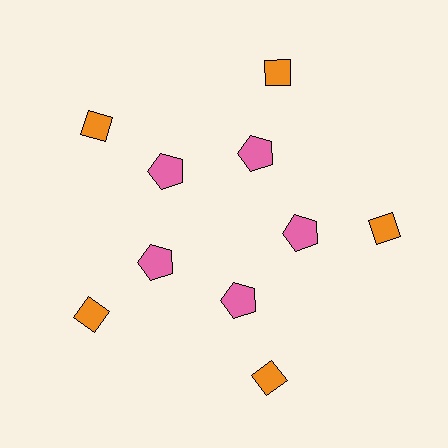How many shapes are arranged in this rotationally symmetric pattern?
There are 10 shapes, arranged in 5 groups of 2.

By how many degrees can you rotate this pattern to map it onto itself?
The pattern maps onto itself every 72 degrees of rotation.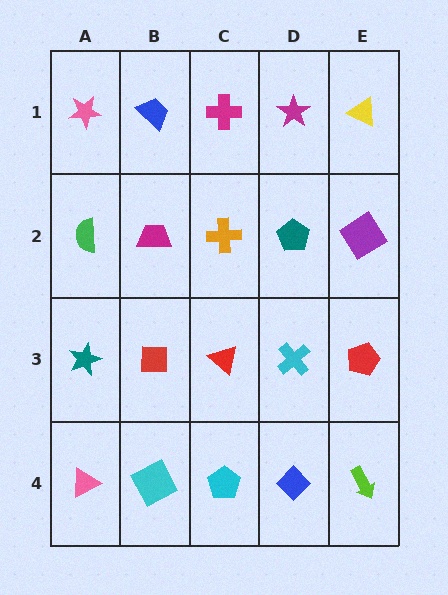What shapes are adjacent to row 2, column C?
A magenta cross (row 1, column C), a red triangle (row 3, column C), a magenta trapezoid (row 2, column B), a teal pentagon (row 2, column D).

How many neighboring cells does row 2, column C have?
4.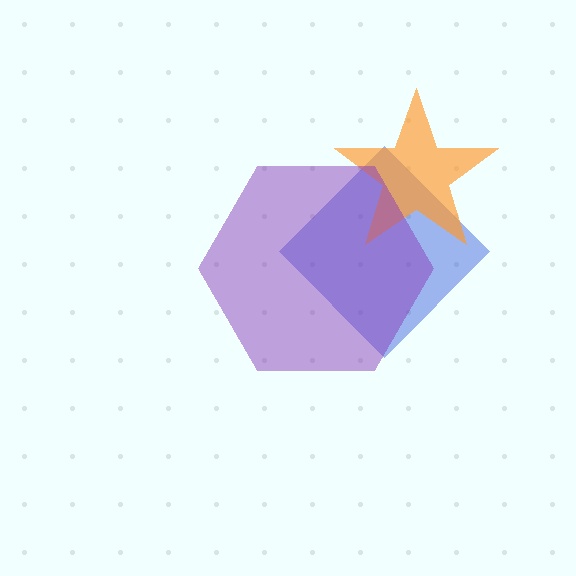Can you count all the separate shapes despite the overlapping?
Yes, there are 3 separate shapes.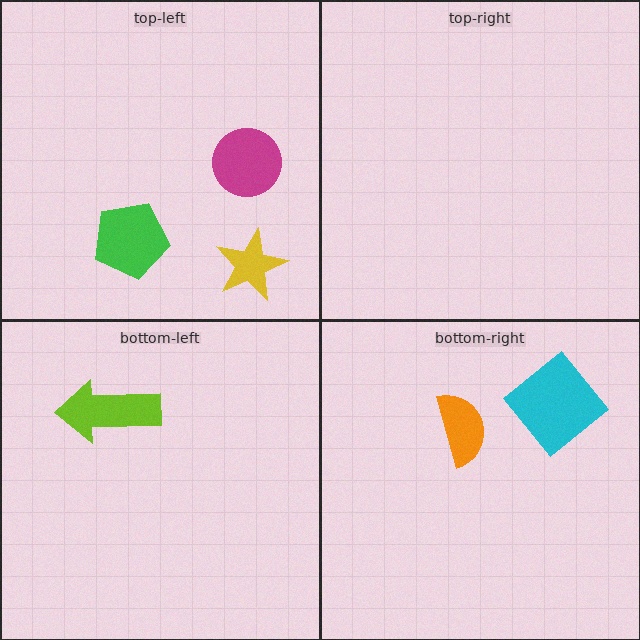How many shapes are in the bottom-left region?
1.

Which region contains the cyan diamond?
The bottom-right region.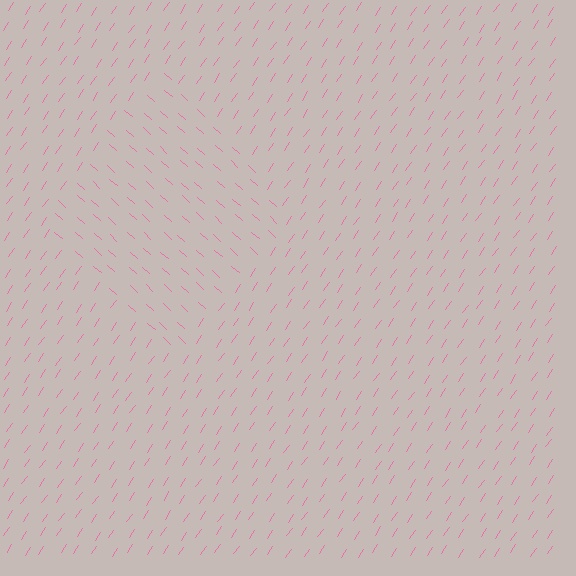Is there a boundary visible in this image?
Yes, there is a texture boundary formed by a change in line orientation.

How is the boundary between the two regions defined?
The boundary is defined purely by a change in line orientation (approximately 82 degrees difference). All lines are the same color and thickness.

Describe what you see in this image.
The image is filled with small pink line segments. A diamond region in the image has lines oriented differently from the surrounding lines, creating a visible texture boundary.